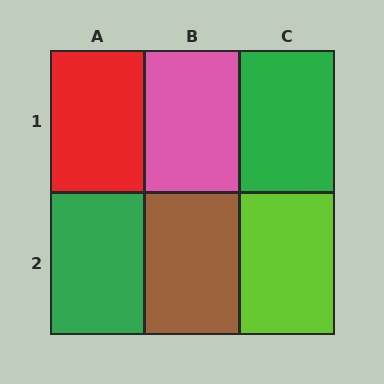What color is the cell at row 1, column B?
Pink.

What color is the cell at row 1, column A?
Red.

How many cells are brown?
1 cell is brown.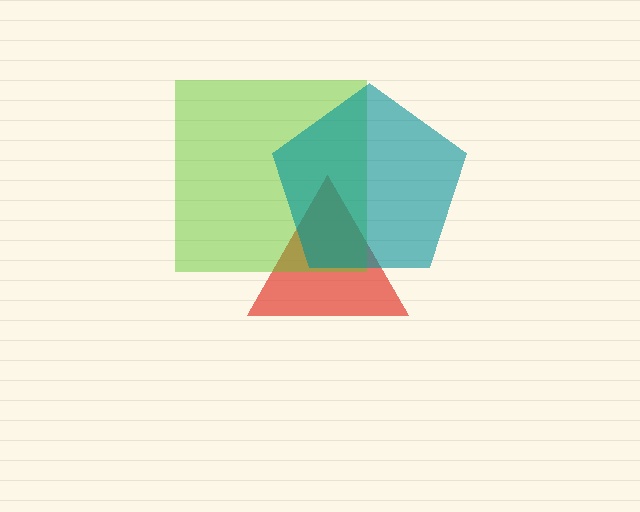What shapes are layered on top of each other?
The layered shapes are: a red triangle, a lime square, a teal pentagon.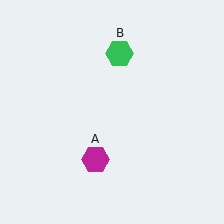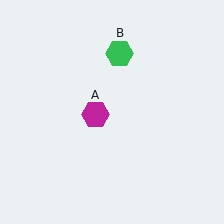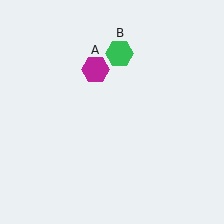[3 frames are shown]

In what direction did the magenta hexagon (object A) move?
The magenta hexagon (object A) moved up.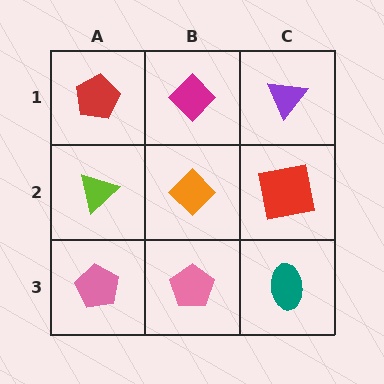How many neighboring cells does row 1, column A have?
2.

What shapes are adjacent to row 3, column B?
An orange diamond (row 2, column B), a pink pentagon (row 3, column A), a teal ellipse (row 3, column C).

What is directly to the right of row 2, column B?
A red square.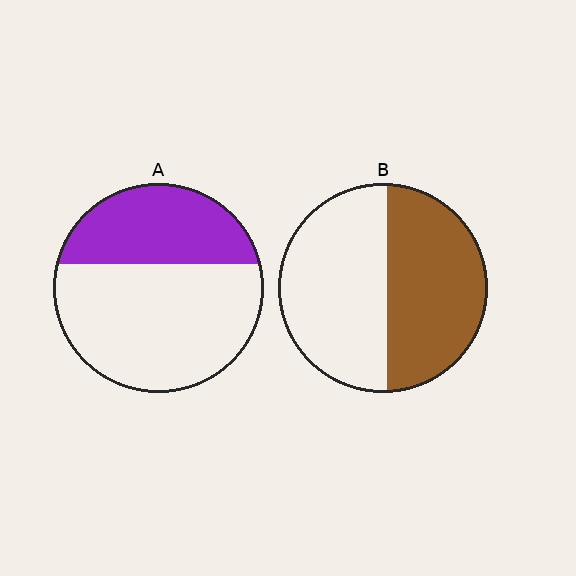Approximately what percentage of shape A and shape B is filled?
A is approximately 35% and B is approximately 50%.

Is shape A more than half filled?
No.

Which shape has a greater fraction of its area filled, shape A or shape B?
Shape B.